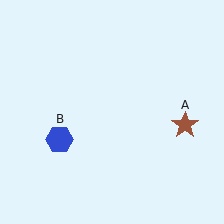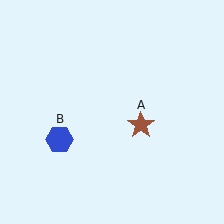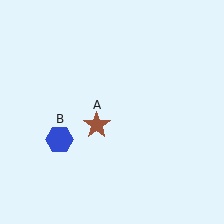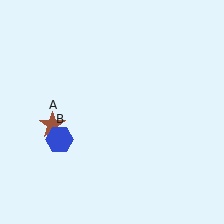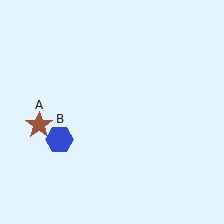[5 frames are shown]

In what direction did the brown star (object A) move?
The brown star (object A) moved left.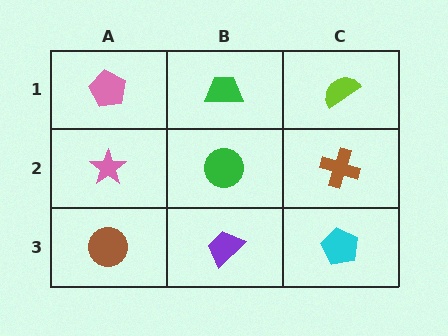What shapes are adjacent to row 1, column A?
A pink star (row 2, column A), a green trapezoid (row 1, column B).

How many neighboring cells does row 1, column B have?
3.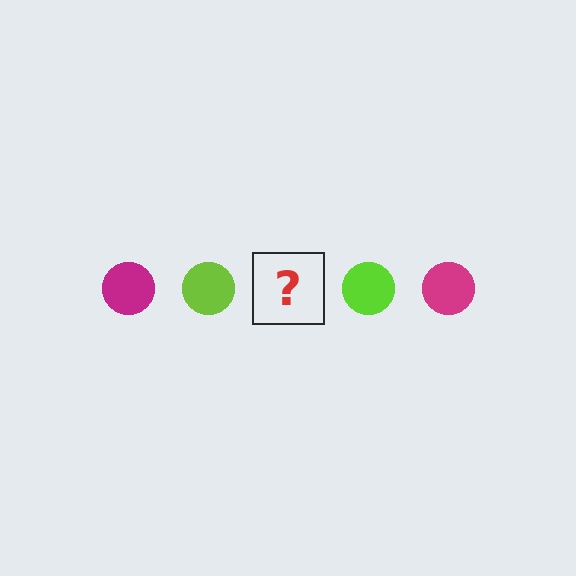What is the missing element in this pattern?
The missing element is a magenta circle.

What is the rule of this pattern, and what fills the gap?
The rule is that the pattern cycles through magenta, lime circles. The gap should be filled with a magenta circle.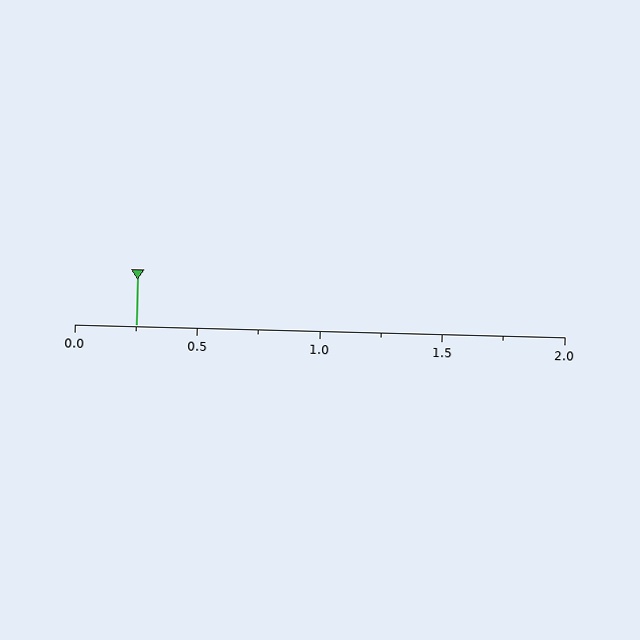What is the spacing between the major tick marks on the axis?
The major ticks are spaced 0.5 apart.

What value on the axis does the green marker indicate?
The marker indicates approximately 0.25.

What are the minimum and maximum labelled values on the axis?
The axis runs from 0.0 to 2.0.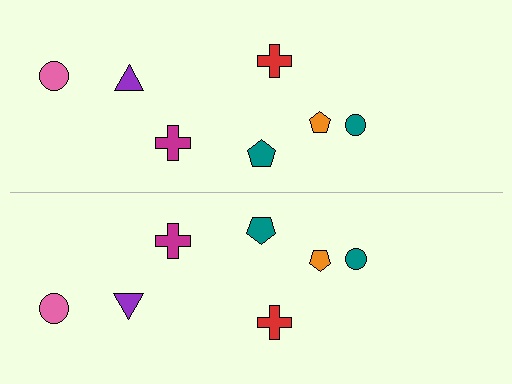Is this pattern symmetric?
Yes, this pattern has bilateral (reflection) symmetry.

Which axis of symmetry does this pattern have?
The pattern has a horizontal axis of symmetry running through the center of the image.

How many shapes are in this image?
There are 14 shapes in this image.